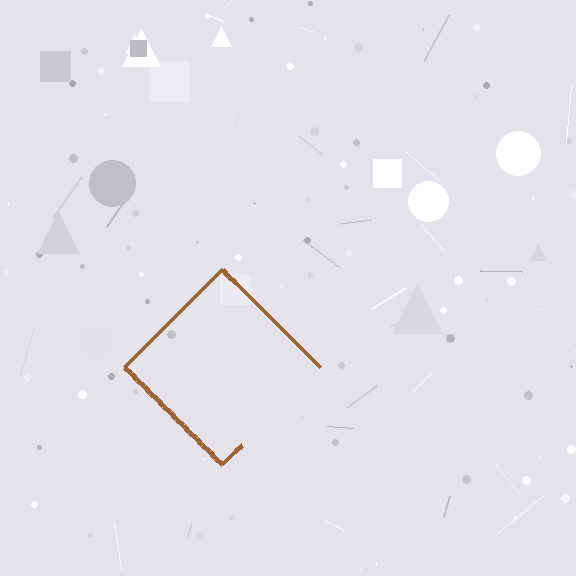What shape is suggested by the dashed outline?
The dashed outline suggests a diamond.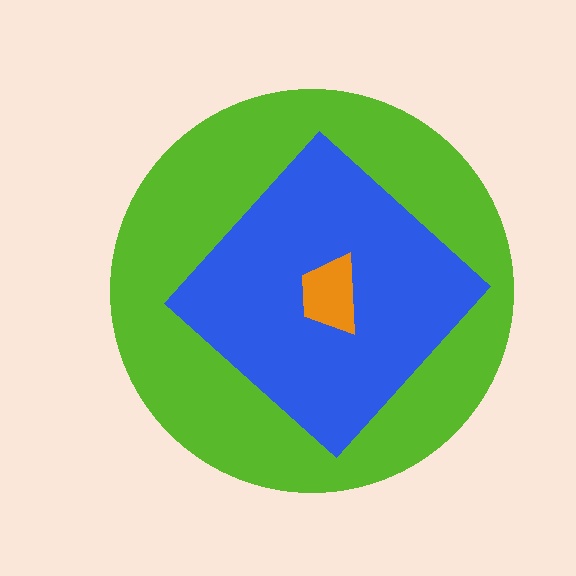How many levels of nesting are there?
3.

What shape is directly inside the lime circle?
The blue diamond.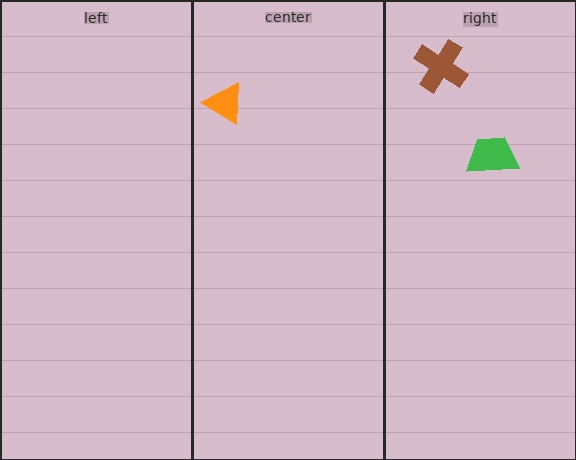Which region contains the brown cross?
The right region.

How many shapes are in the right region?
2.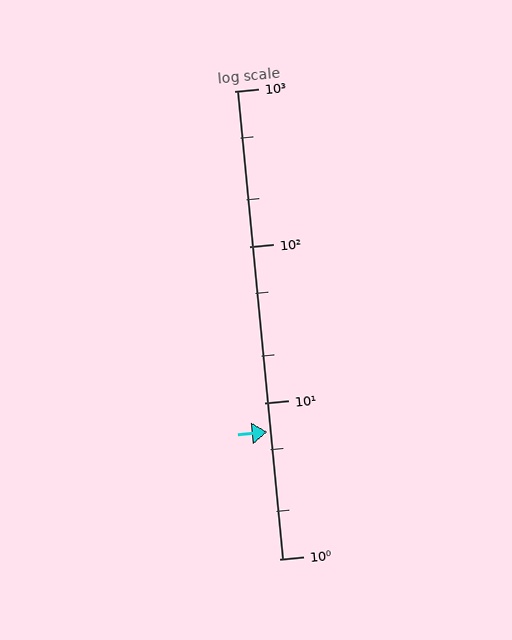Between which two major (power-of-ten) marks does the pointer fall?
The pointer is between 1 and 10.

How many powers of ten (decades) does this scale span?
The scale spans 3 decades, from 1 to 1000.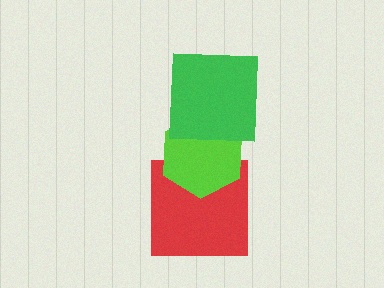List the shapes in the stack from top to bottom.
From top to bottom: the green square, the lime hexagon, the red square.